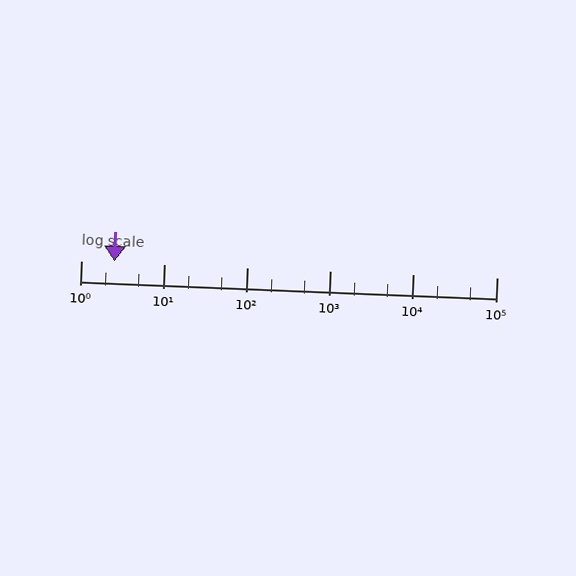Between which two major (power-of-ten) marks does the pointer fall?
The pointer is between 1 and 10.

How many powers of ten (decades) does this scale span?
The scale spans 5 decades, from 1 to 100000.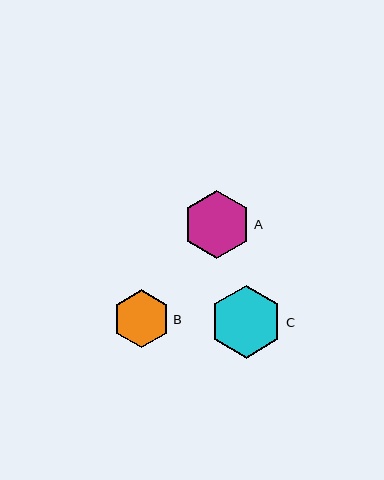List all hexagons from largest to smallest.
From largest to smallest: C, A, B.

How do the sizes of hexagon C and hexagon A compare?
Hexagon C and hexagon A are approximately the same size.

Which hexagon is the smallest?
Hexagon B is the smallest with a size of approximately 58 pixels.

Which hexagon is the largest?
Hexagon C is the largest with a size of approximately 73 pixels.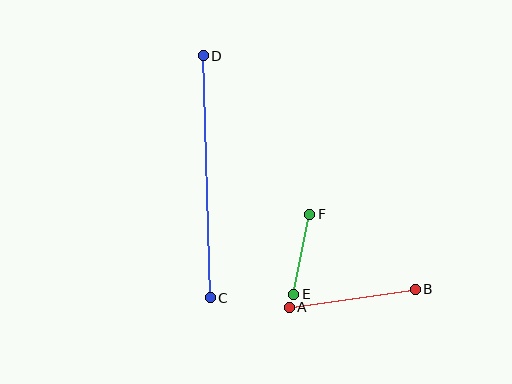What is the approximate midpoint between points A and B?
The midpoint is at approximately (352, 298) pixels.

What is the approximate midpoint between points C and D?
The midpoint is at approximately (207, 177) pixels.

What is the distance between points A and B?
The distance is approximately 127 pixels.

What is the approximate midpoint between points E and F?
The midpoint is at approximately (302, 254) pixels.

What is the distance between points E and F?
The distance is approximately 82 pixels.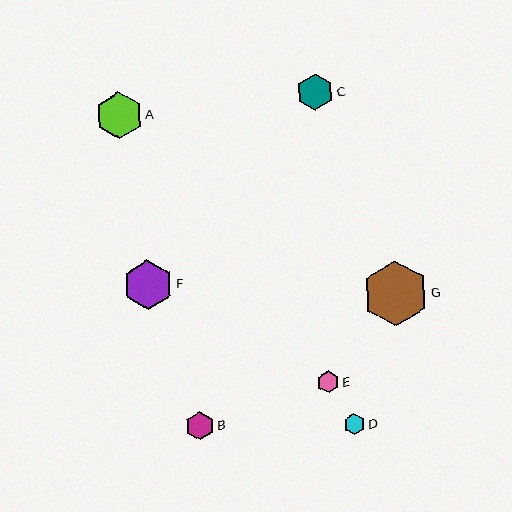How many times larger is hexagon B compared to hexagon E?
Hexagon B is approximately 1.3 times the size of hexagon E.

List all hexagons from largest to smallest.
From largest to smallest: G, F, A, C, B, E, D.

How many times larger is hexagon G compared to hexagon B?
Hexagon G is approximately 2.3 times the size of hexagon B.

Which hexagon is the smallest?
Hexagon D is the smallest with a size of approximately 22 pixels.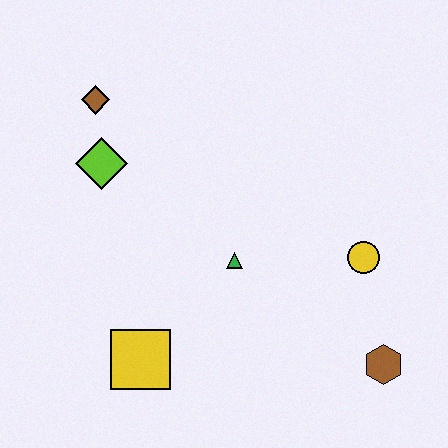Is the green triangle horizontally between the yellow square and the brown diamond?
No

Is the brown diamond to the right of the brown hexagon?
No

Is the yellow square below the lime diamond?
Yes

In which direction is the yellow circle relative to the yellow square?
The yellow circle is to the right of the yellow square.